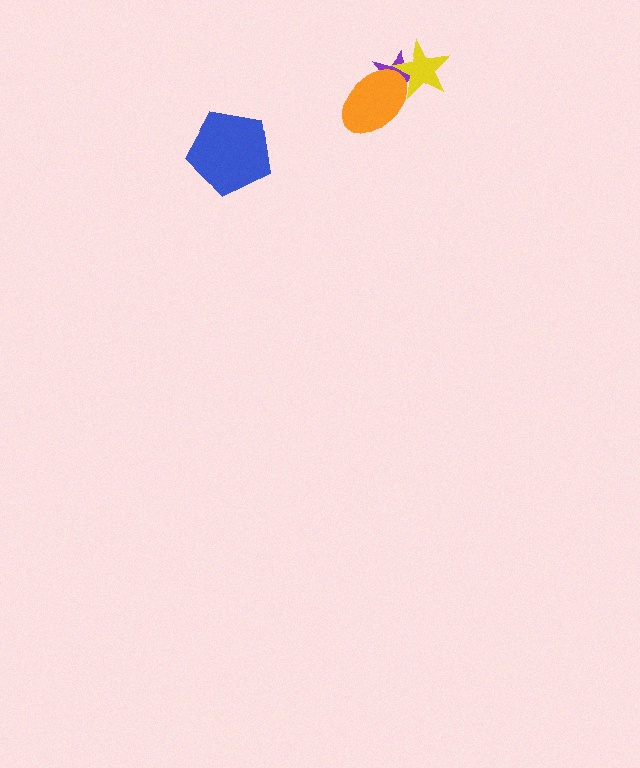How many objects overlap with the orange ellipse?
2 objects overlap with the orange ellipse.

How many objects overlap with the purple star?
2 objects overlap with the purple star.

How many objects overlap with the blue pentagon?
0 objects overlap with the blue pentagon.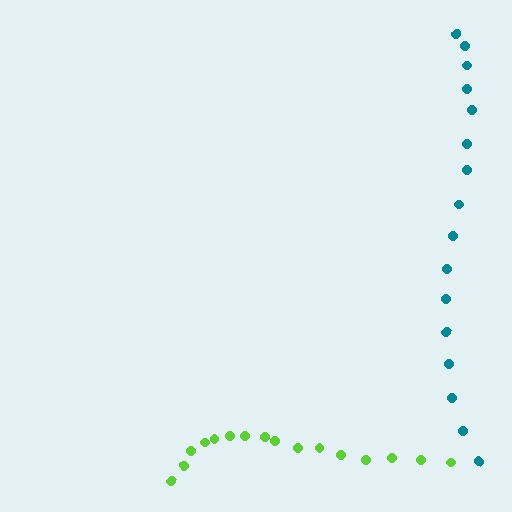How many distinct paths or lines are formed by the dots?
There are 2 distinct paths.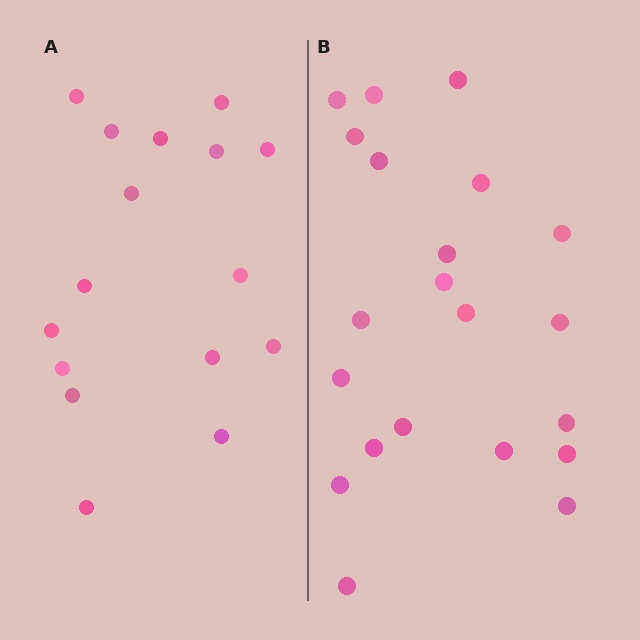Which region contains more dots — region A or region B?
Region B (the right region) has more dots.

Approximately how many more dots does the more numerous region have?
Region B has about 5 more dots than region A.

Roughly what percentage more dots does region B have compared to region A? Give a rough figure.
About 30% more.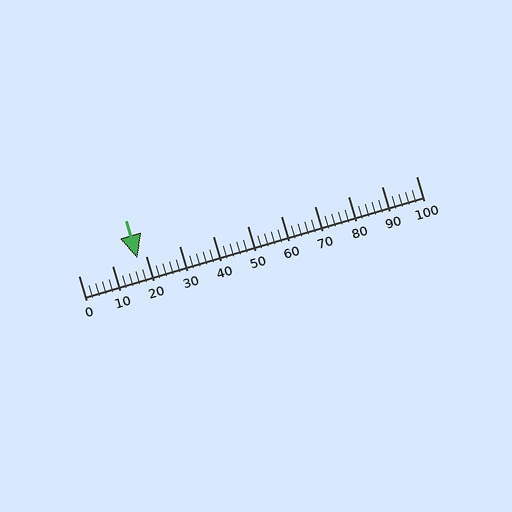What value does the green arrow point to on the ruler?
The green arrow points to approximately 17.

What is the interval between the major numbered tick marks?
The major tick marks are spaced 10 units apart.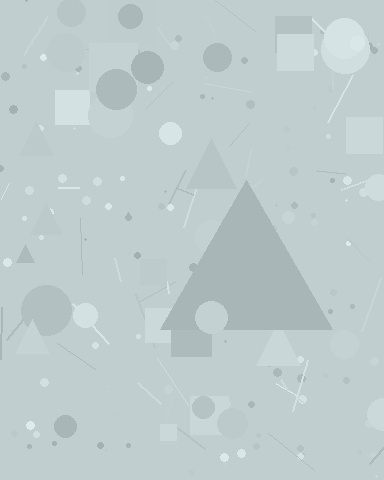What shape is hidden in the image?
A triangle is hidden in the image.